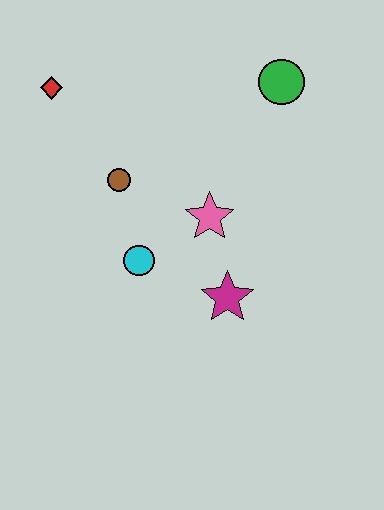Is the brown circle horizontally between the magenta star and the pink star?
No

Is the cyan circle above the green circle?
No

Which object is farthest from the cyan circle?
The green circle is farthest from the cyan circle.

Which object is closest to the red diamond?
The brown circle is closest to the red diamond.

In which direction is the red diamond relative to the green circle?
The red diamond is to the left of the green circle.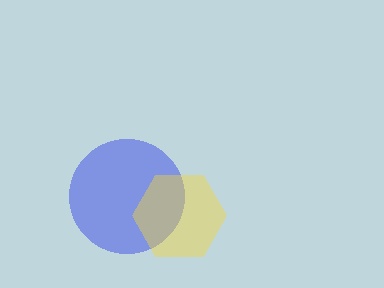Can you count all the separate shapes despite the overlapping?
Yes, there are 2 separate shapes.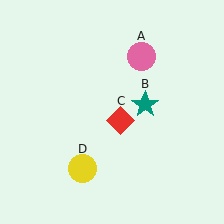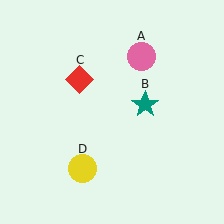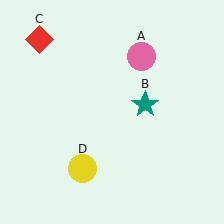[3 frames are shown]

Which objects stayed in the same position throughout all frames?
Pink circle (object A) and teal star (object B) and yellow circle (object D) remained stationary.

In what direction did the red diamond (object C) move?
The red diamond (object C) moved up and to the left.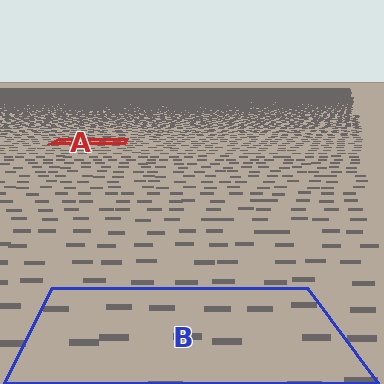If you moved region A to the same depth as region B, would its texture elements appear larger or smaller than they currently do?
They would appear larger. At a closer depth, the same texture elements are projected at a bigger on-screen size.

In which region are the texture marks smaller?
The texture marks are smaller in region A, because it is farther away.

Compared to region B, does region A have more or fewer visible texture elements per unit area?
Region A has more texture elements per unit area — they are packed more densely because it is farther away.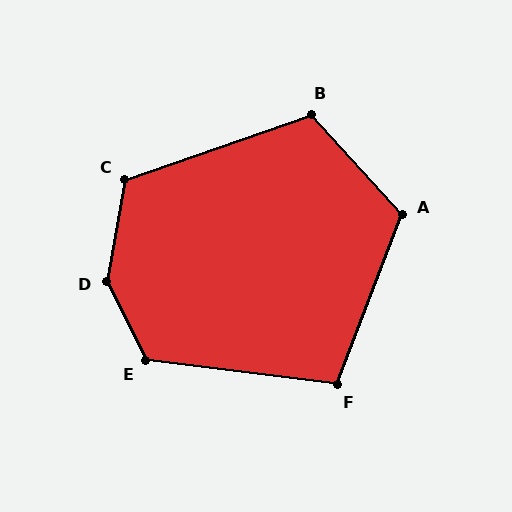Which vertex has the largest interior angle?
D, at approximately 143 degrees.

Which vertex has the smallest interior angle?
F, at approximately 104 degrees.